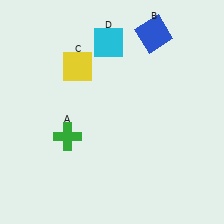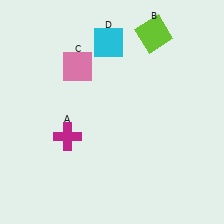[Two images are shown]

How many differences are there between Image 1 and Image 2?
There are 3 differences between the two images.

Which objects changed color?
A changed from green to magenta. B changed from blue to lime. C changed from yellow to pink.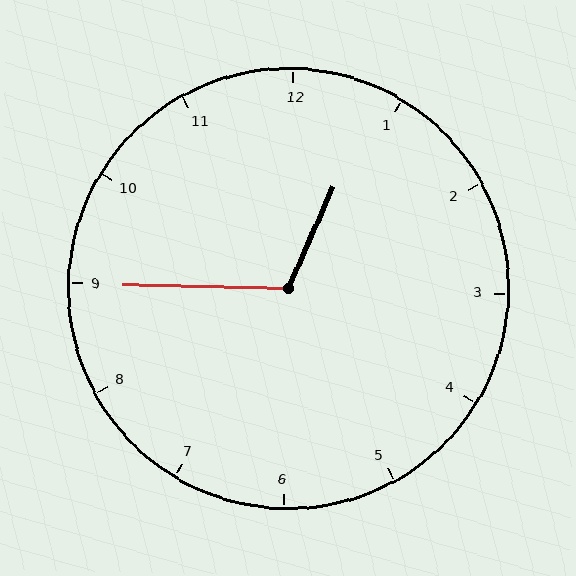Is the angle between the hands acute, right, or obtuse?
It is obtuse.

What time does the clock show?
12:45.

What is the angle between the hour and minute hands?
Approximately 112 degrees.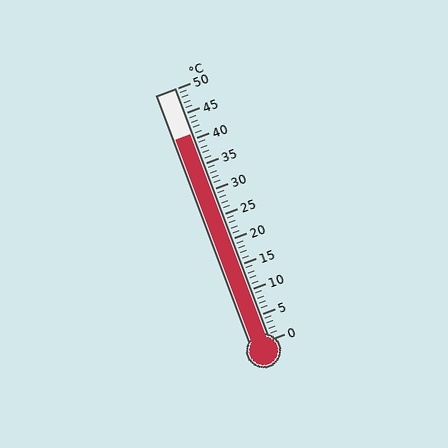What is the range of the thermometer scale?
The thermometer scale ranges from 0°C to 50°C.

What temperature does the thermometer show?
The thermometer shows approximately 41°C.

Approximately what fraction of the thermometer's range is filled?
The thermometer is filled to approximately 80% of its range.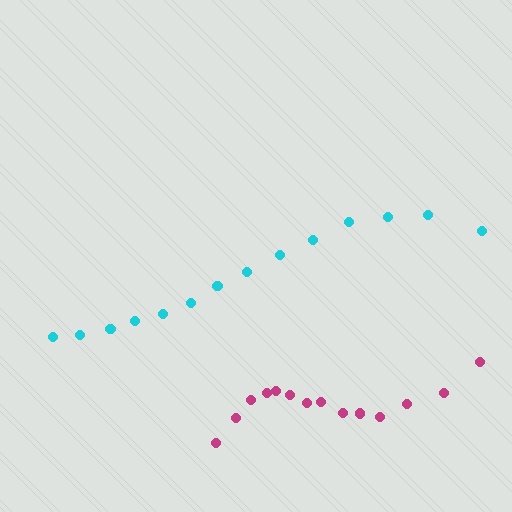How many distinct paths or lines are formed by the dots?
There are 2 distinct paths.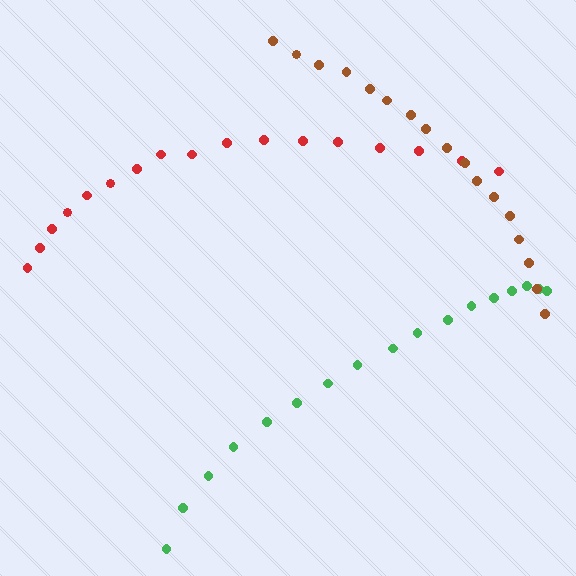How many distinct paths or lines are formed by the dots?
There are 3 distinct paths.